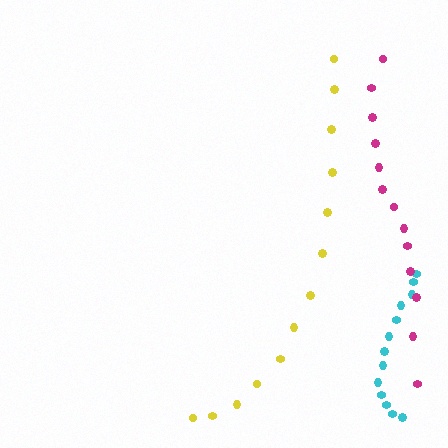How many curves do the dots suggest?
There are 3 distinct paths.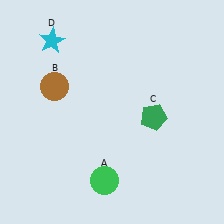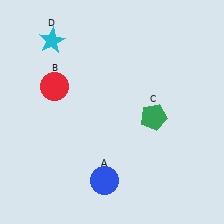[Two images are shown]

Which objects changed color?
A changed from green to blue. B changed from brown to red.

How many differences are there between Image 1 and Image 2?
There are 2 differences between the two images.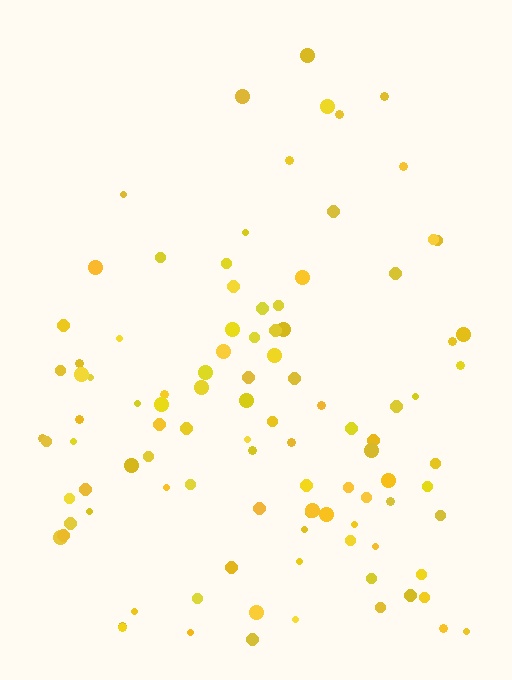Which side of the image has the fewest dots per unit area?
The top.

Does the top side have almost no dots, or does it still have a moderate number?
Still a moderate number, just noticeably fewer than the bottom.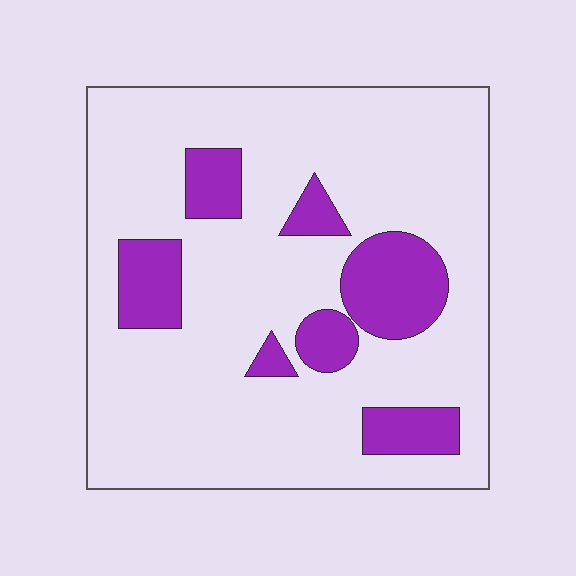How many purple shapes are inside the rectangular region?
7.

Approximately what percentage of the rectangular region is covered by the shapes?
Approximately 20%.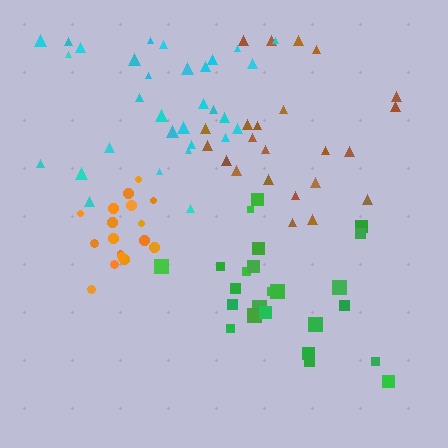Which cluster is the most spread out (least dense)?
Brown.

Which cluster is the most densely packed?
Orange.